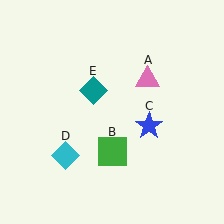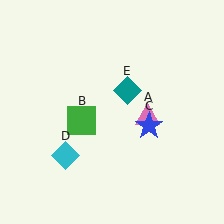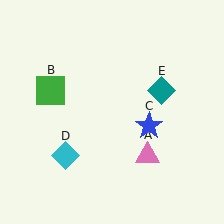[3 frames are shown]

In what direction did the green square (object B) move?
The green square (object B) moved up and to the left.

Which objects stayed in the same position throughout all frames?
Blue star (object C) and cyan diamond (object D) remained stationary.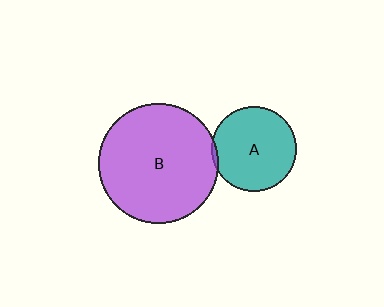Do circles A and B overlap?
Yes.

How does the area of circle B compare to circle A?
Approximately 2.0 times.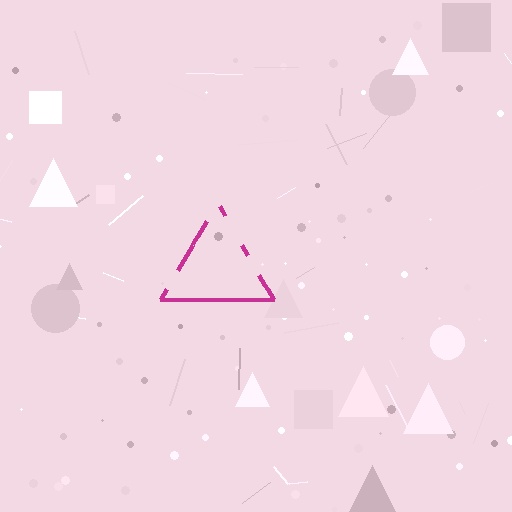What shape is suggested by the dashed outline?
The dashed outline suggests a triangle.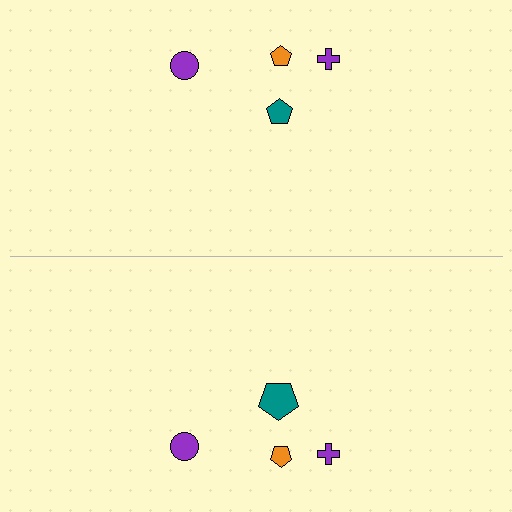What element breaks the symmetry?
The teal pentagon on the bottom side has a different size than its mirror counterpart.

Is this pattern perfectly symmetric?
No, the pattern is not perfectly symmetric. The teal pentagon on the bottom side has a different size than its mirror counterpart.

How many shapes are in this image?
There are 8 shapes in this image.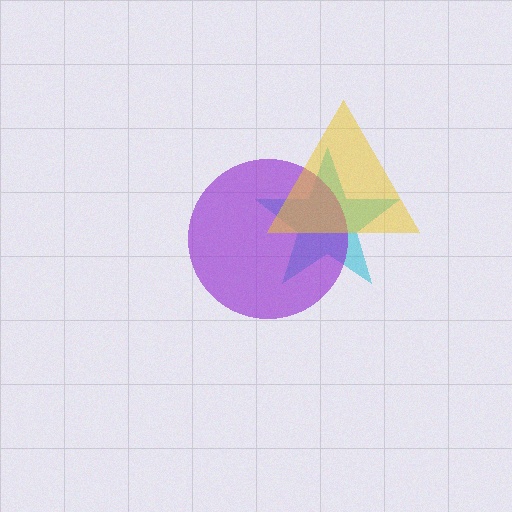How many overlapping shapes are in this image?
There are 3 overlapping shapes in the image.